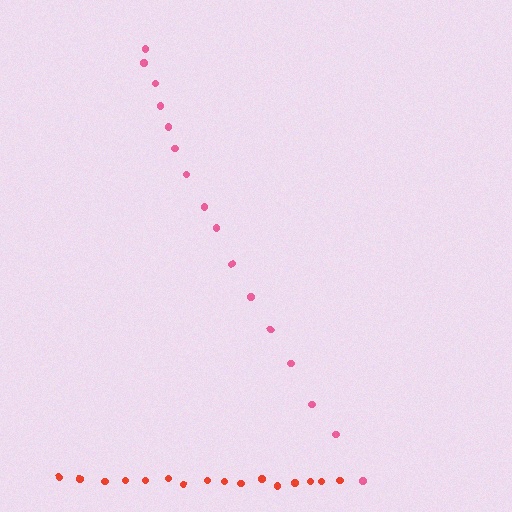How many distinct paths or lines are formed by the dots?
There are 2 distinct paths.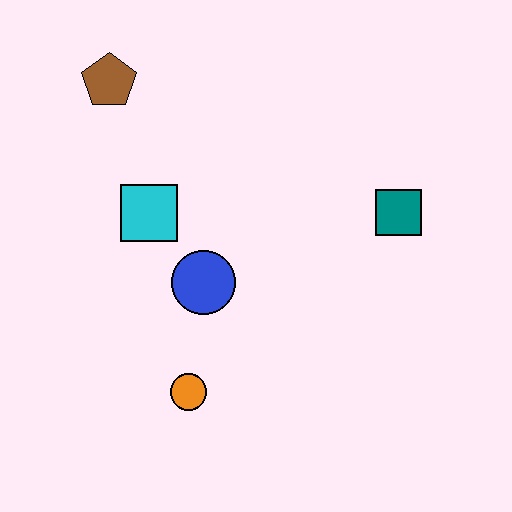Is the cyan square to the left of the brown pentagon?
No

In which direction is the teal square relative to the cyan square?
The teal square is to the right of the cyan square.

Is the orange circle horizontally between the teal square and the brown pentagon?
Yes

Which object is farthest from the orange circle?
The brown pentagon is farthest from the orange circle.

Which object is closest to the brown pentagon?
The cyan square is closest to the brown pentagon.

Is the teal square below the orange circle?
No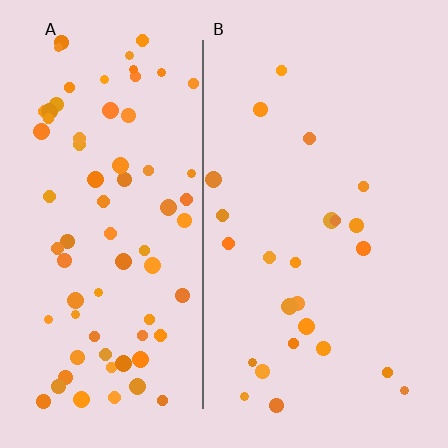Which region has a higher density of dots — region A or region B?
A (the left).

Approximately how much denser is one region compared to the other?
Approximately 3.0× — region A over region B.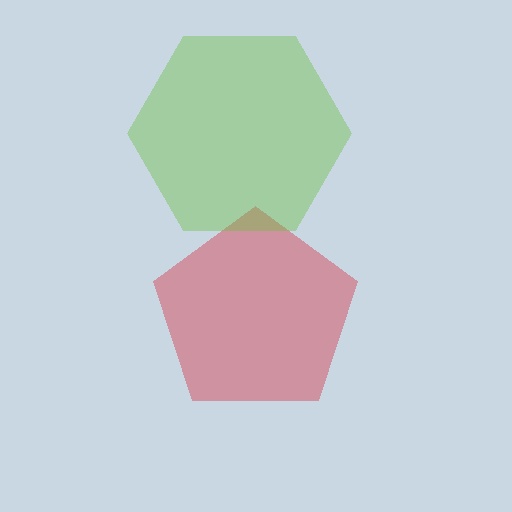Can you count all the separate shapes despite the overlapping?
Yes, there are 2 separate shapes.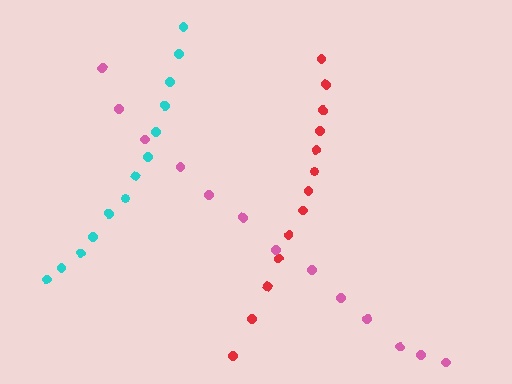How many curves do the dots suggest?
There are 3 distinct paths.